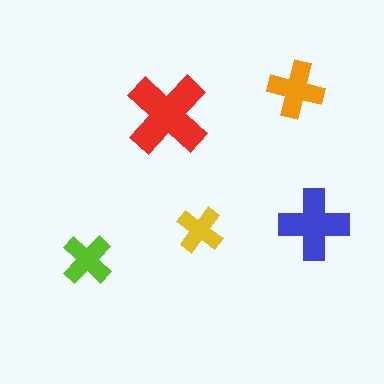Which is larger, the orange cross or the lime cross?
The orange one.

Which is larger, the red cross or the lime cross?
The red one.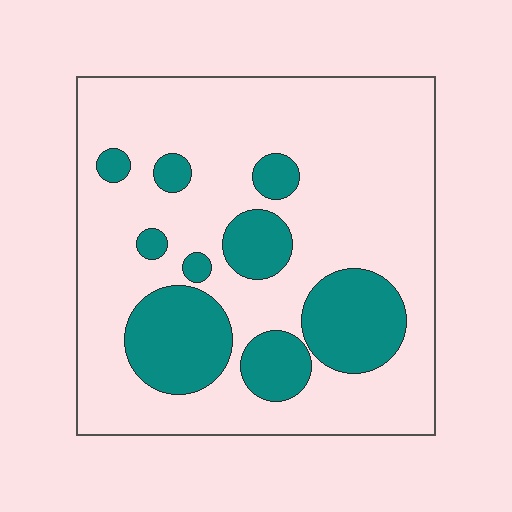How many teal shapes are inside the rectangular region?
9.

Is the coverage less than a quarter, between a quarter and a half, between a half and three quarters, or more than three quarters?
Less than a quarter.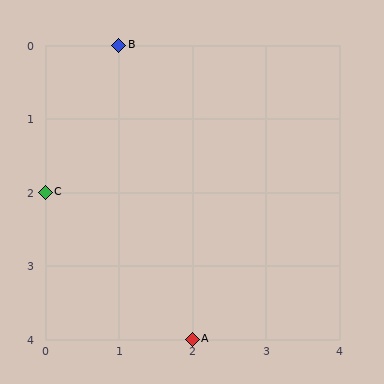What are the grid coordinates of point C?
Point C is at grid coordinates (0, 2).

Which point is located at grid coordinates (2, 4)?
Point A is at (2, 4).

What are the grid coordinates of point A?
Point A is at grid coordinates (2, 4).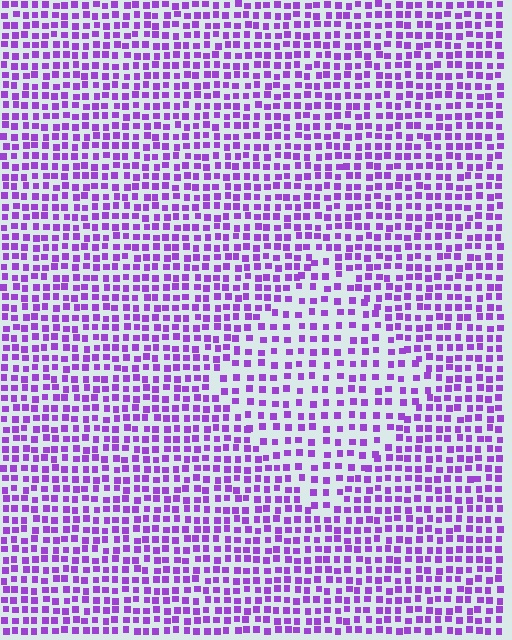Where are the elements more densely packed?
The elements are more densely packed outside the diamond boundary.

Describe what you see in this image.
The image contains small purple elements arranged at two different densities. A diamond-shaped region is visible where the elements are less densely packed than the surrounding area.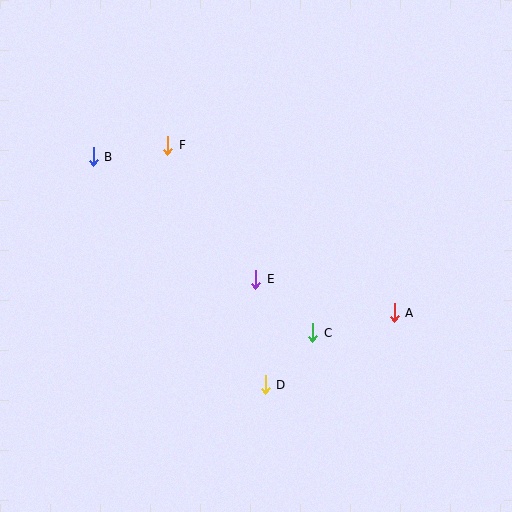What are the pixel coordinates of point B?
Point B is at (93, 157).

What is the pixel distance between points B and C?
The distance between B and C is 281 pixels.